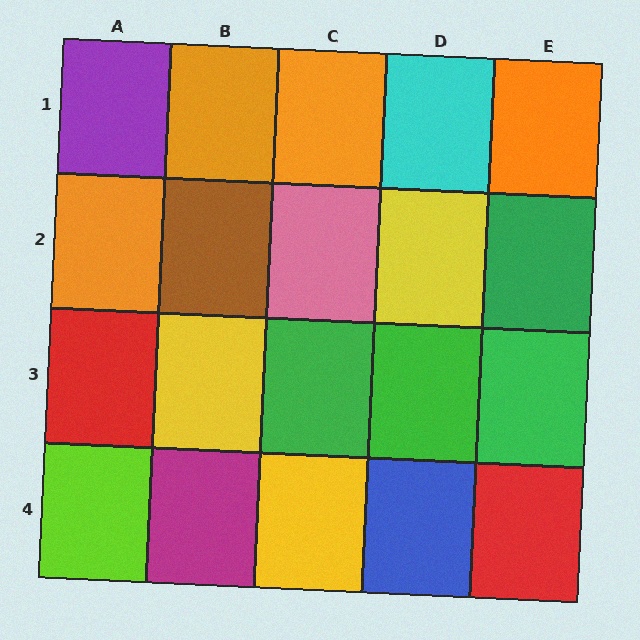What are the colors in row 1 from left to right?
Purple, orange, orange, cyan, orange.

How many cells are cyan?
1 cell is cyan.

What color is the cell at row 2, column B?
Brown.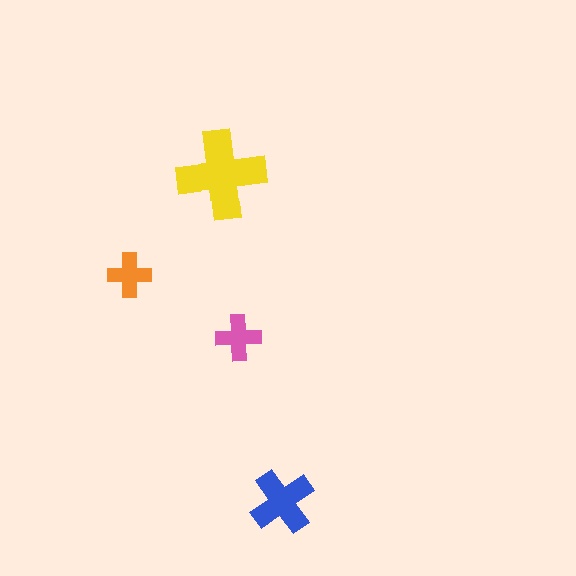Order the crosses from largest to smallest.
the yellow one, the blue one, the pink one, the orange one.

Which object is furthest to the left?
The orange cross is leftmost.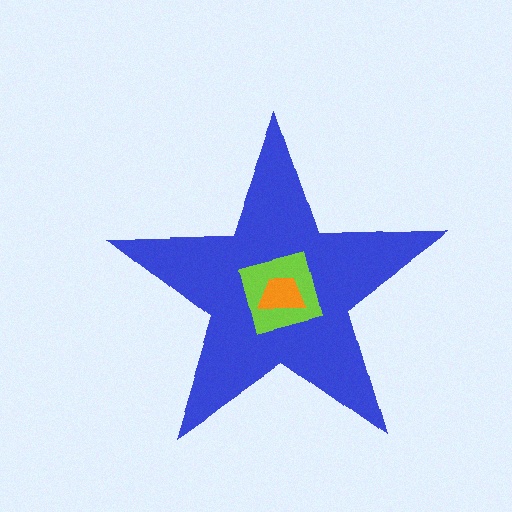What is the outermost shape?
The blue star.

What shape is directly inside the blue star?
The lime square.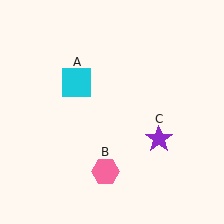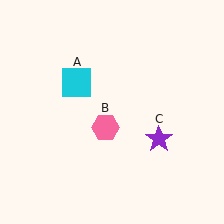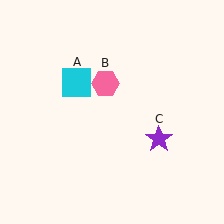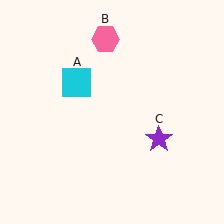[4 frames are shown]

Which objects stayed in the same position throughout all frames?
Cyan square (object A) and purple star (object C) remained stationary.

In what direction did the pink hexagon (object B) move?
The pink hexagon (object B) moved up.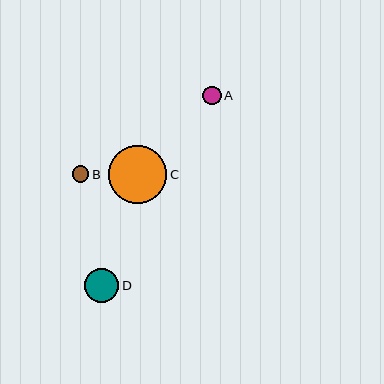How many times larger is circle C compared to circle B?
Circle C is approximately 3.5 times the size of circle B.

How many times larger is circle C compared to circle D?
Circle C is approximately 1.7 times the size of circle D.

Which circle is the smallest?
Circle B is the smallest with a size of approximately 17 pixels.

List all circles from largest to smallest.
From largest to smallest: C, D, A, B.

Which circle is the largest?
Circle C is the largest with a size of approximately 58 pixels.